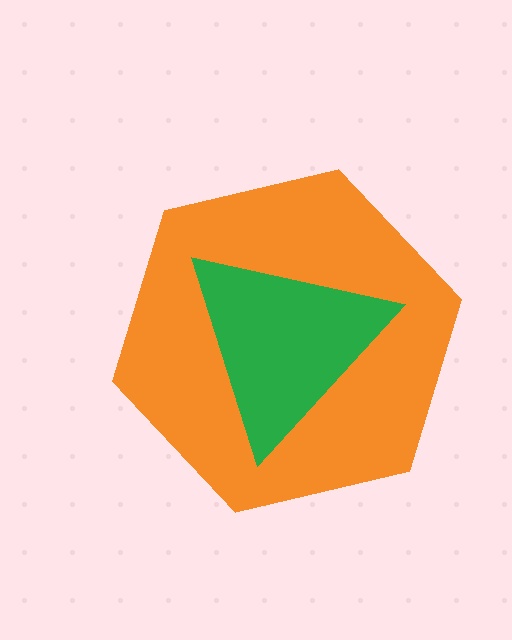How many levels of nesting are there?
2.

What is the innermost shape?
The green triangle.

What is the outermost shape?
The orange hexagon.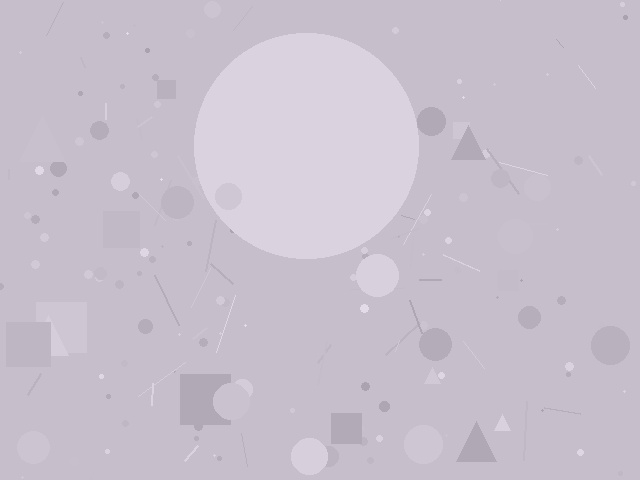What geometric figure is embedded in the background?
A circle is embedded in the background.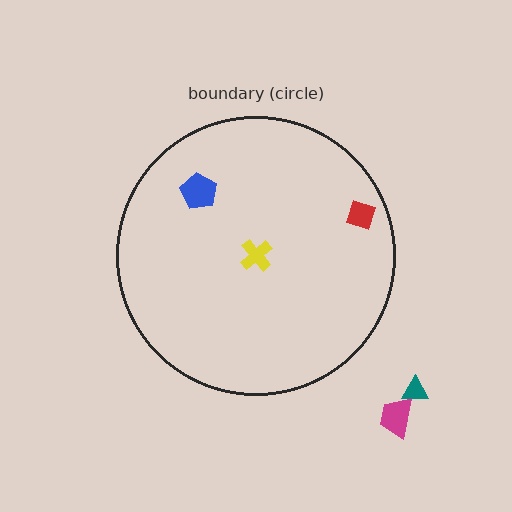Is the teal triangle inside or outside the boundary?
Outside.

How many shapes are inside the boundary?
3 inside, 2 outside.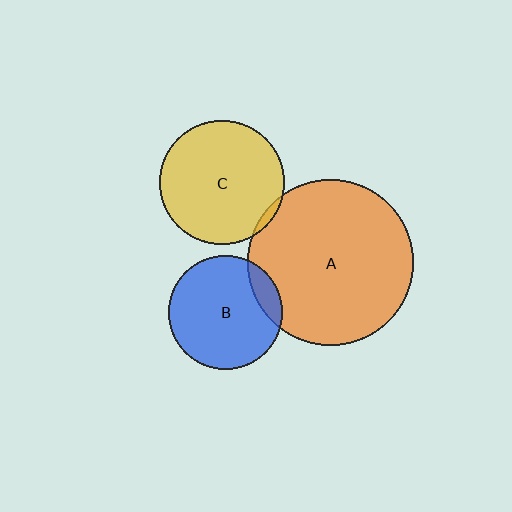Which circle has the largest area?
Circle A (orange).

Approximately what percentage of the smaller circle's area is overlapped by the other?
Approximately 10%.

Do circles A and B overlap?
Yes.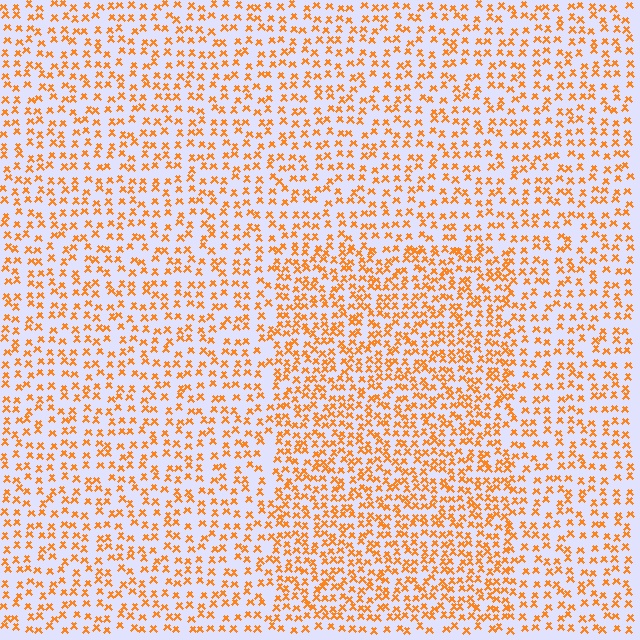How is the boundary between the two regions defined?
The boundary is defined by a change in element density (approximately 1.6x ratio). All elements are the same color, size, and shape.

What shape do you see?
I see a rectangle.